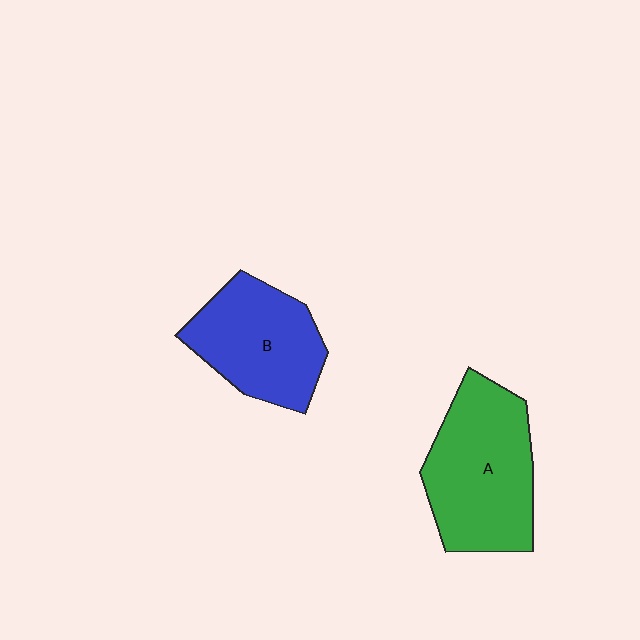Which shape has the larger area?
Shape A (green).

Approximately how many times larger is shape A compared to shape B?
Approximately 1.2 times.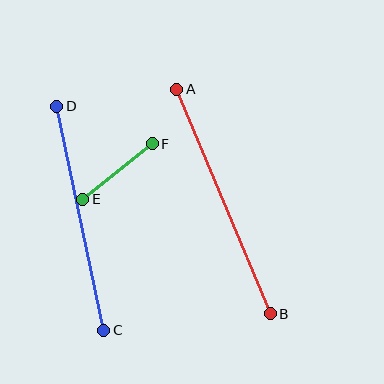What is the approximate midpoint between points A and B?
The midpoint is at approximately (224, 202) pixels.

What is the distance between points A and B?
The distance is approximately 243 pixels.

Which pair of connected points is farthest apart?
Points A and B are farthest apart.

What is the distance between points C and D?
The distance is approximately 229 pixels.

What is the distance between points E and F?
The distance is approximately 89 pixels.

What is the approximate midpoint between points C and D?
The midpoint is at approximately (80, 218) pixels.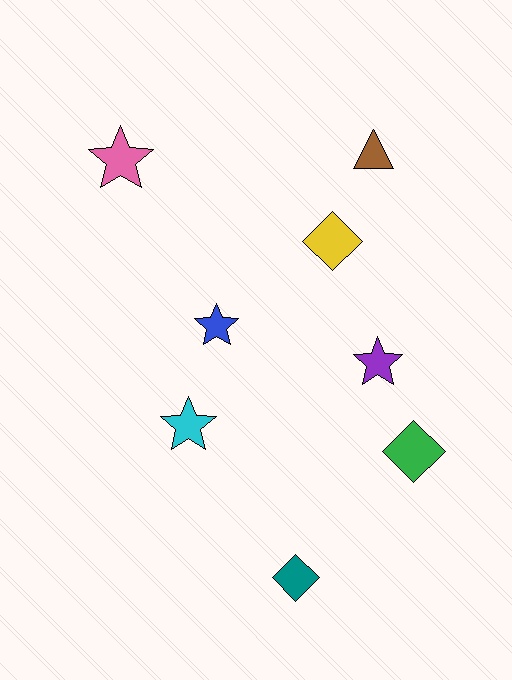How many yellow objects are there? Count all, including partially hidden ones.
There is 1 yellow object.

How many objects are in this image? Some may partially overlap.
There are 8 objects.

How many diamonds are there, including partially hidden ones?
There are 3 diamonds.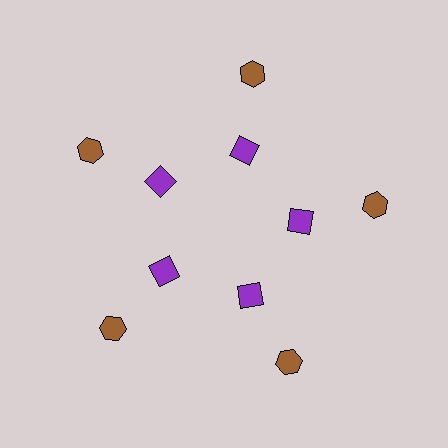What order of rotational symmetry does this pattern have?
This pattern has 5-fold rotational symmetry.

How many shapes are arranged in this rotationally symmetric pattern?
There are 10 shapes, arranged in 5 groups of 2.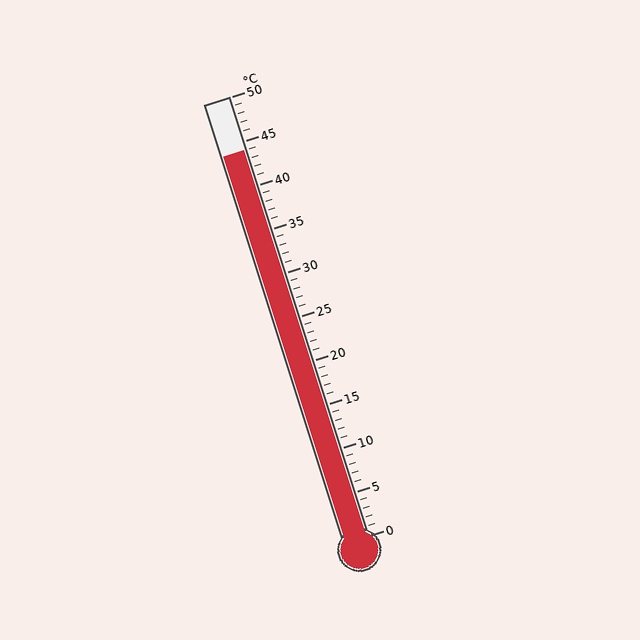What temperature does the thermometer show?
The thermometer shows approximately 44°C.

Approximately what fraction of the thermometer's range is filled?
The thermometer is filled to approximately 90% of its range.